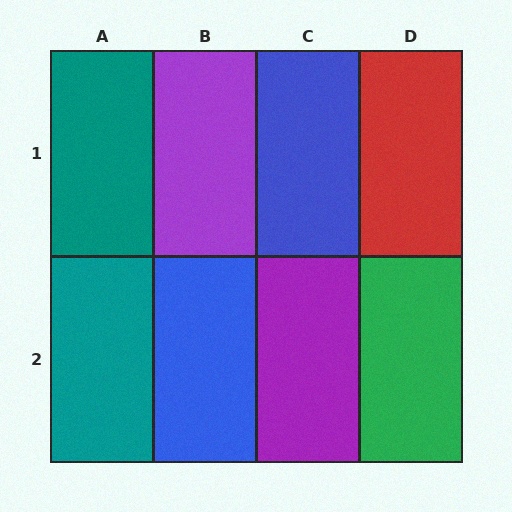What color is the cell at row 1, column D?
Red.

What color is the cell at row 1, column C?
Blue.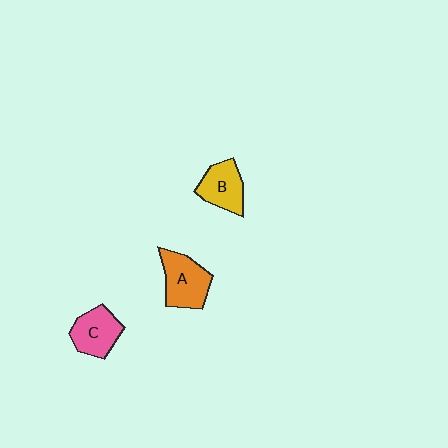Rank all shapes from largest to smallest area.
From largest to smallest: A (orange), C (pink), B (yellow).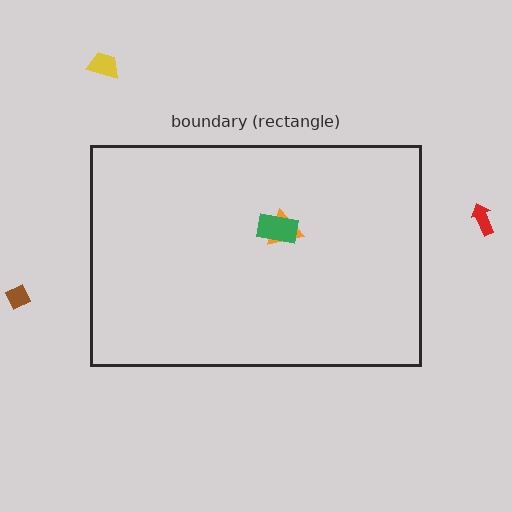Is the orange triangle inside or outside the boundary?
Inside.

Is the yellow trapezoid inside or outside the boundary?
Outside.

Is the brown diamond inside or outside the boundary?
Outside.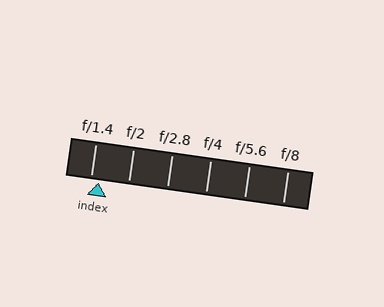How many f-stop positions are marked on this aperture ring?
There are 6 f-stop positions marked.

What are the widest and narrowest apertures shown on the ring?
The widest aperture shown is f/1.4 and the narrowest is f/8.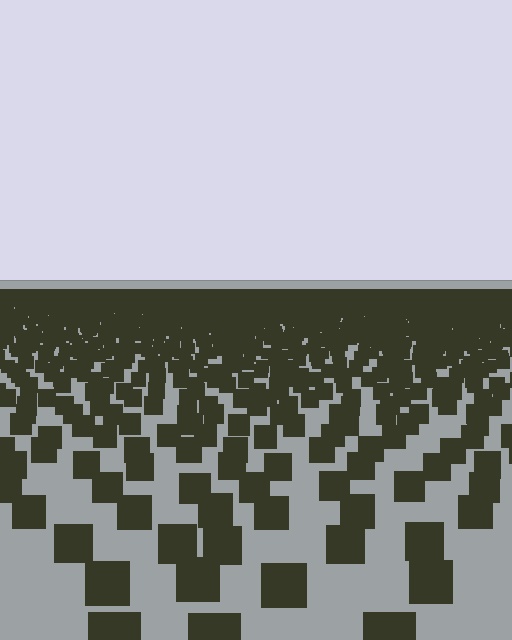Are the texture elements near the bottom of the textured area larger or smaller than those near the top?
Larger. Near the bottom, elements are closer to the viewer and appear at a bigger on-screen size.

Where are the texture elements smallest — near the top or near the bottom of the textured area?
Near the top.